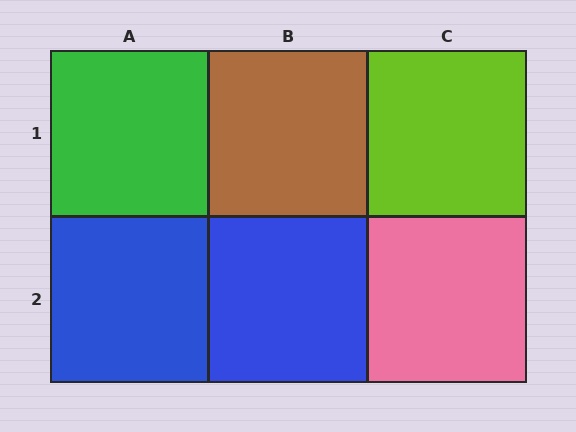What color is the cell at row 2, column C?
Pink.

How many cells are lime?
1 cell is lime.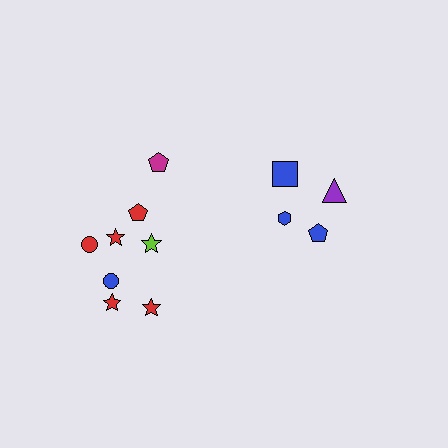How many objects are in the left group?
There are 8 objects.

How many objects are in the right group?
There are 4 objects.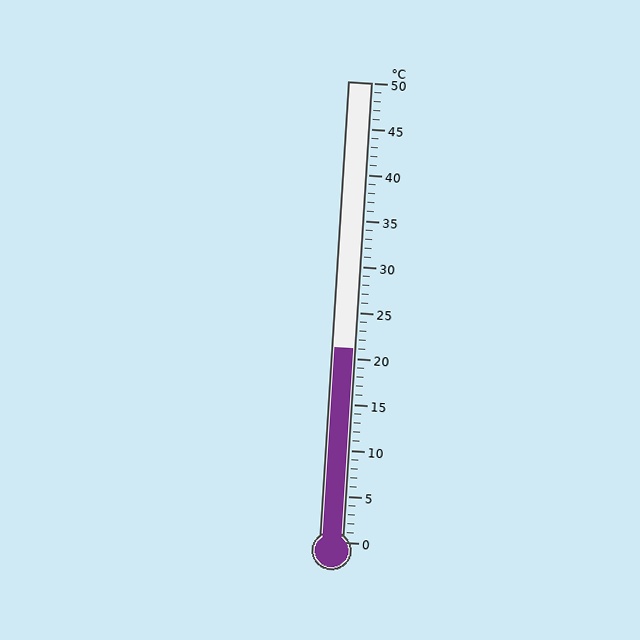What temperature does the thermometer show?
The thermometer shows approximately 21°C.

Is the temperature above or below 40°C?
The temperature is below 40°C.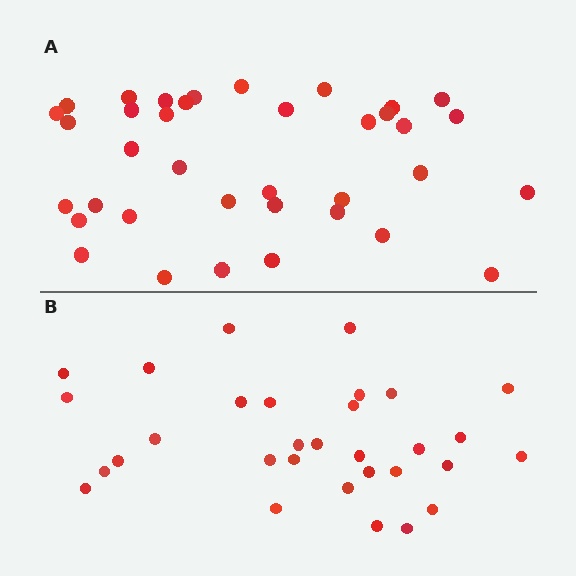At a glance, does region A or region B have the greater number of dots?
Region A (the top region) has more dots.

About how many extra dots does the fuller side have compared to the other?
Region A has about 6 more dots than region B.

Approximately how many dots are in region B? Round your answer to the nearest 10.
About 30 dots. (The exact count is 31, which rounds to 30.)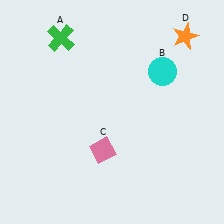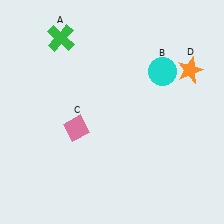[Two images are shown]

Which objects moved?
The objects that moved are: the pink diamond (C), the orange star (D).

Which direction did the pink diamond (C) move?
The pink diamond (C) moved left.